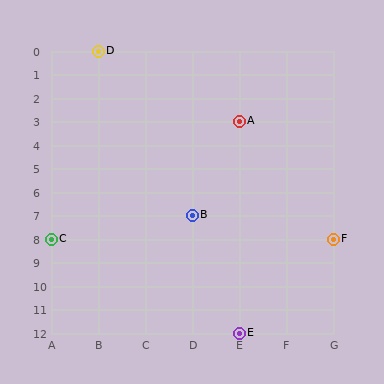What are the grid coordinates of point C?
Point C is at grid coordinates (A, 8).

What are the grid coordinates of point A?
Point A is at grid coordinates (E, 3).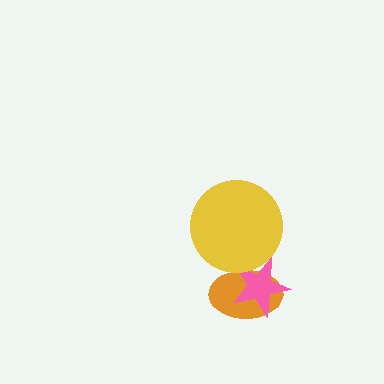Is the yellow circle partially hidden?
No, no other shape covers it.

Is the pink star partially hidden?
Yes, it is partially covered by another shape.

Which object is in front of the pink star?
The yellow circle is in front of the pink star.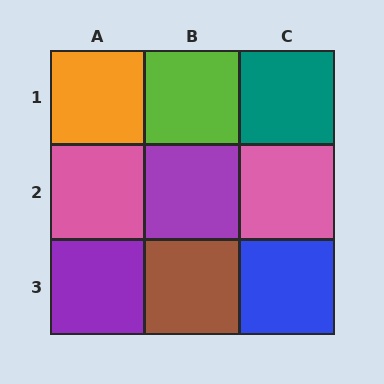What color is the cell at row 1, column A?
Orange.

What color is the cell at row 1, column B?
Lime.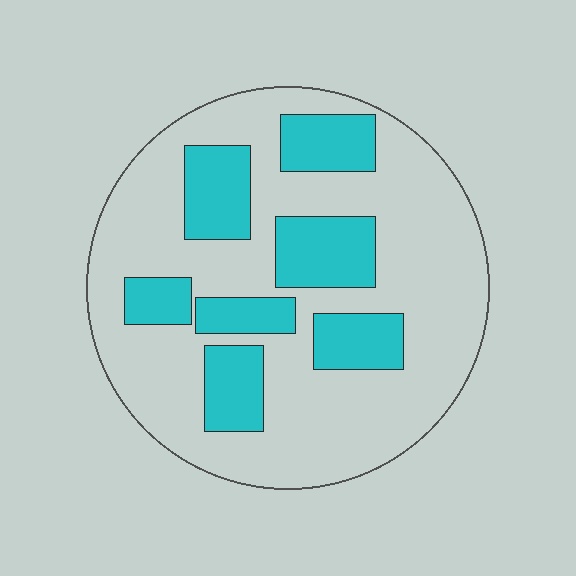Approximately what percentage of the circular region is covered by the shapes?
Approximately 30%.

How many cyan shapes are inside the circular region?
7.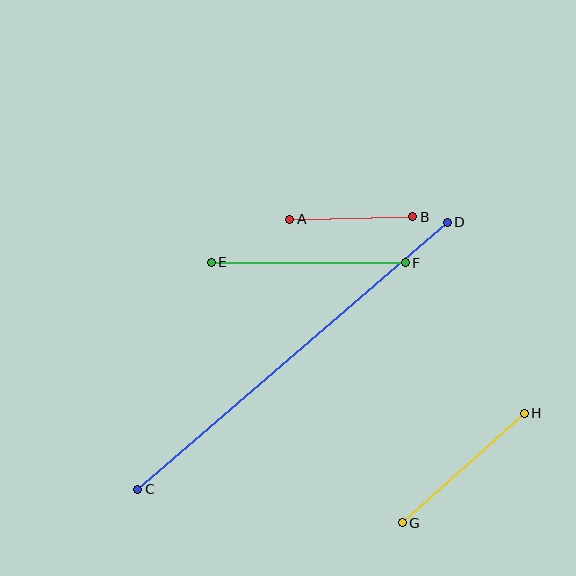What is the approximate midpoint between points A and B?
The midpoint is at approximately (351, 218) pixels.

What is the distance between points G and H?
The distance is approximately 164 pixels.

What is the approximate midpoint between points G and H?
The midpoint is at approximately (463, 468) pixels.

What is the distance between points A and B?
The distance is approximately 123 pixels.